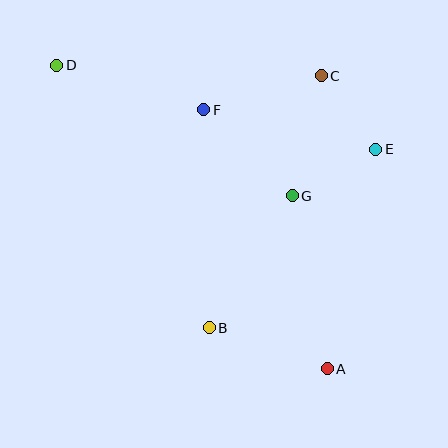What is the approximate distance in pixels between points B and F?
The distance between B and F is approximately 218 pixels.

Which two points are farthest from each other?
Points A and D are farthest from each other.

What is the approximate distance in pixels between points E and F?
The distance between E and F is approximately 177 pixels.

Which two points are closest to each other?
Points C and E are closest to each other.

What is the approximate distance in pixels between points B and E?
The distance between B and E is approximately 244 pixels.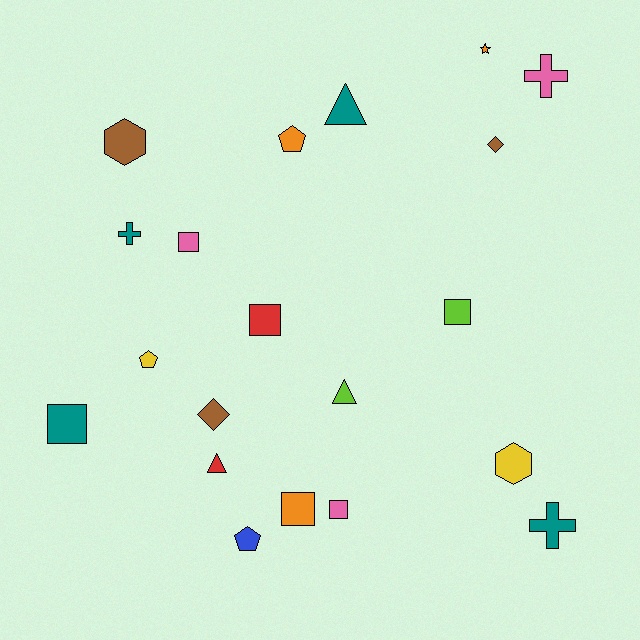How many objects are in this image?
There are 20 objects.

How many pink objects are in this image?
There are 3 pink objects.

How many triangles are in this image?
There are 3 triangles.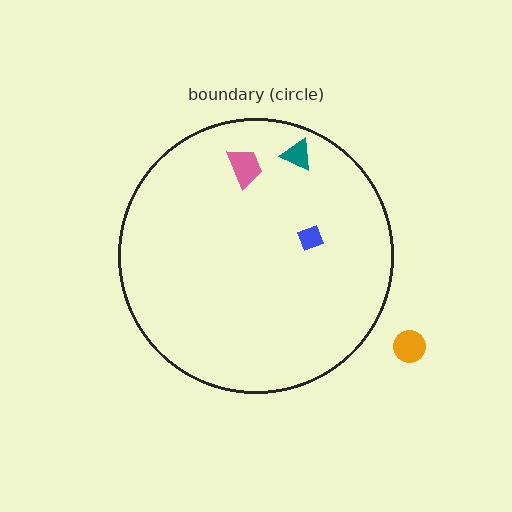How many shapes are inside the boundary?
3 inside, 1 outside.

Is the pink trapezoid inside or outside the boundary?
Inside.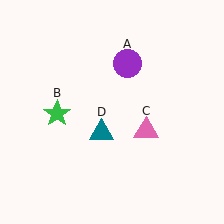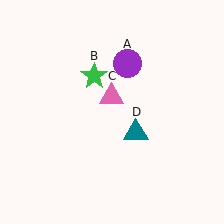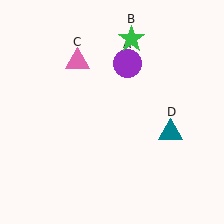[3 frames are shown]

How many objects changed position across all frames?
3 objects changed position: green star (object B), pink triangle (object C), teal triangle (object D).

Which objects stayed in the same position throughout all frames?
Purple circle (object A) remained stationary.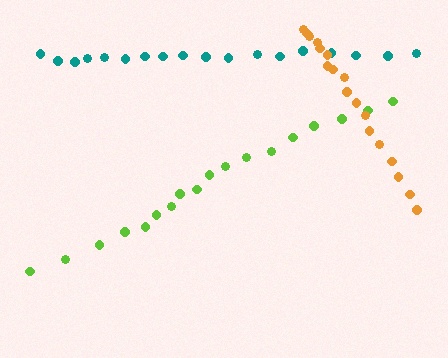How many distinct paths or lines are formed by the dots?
There are 3 distinct paths.